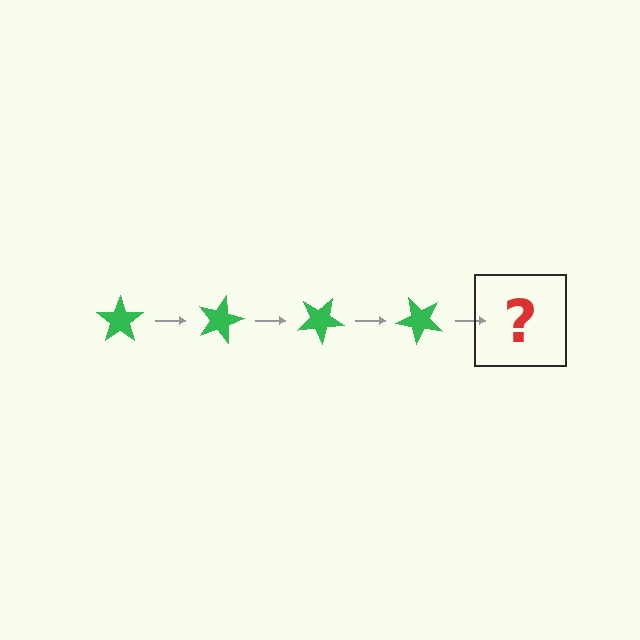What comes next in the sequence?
The next element should be a green star rotated 60 degrees.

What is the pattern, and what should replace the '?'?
The pattern is that the star rotates 15 degrees each step. The '?' should be a green star rotated 60 degrees.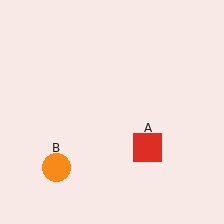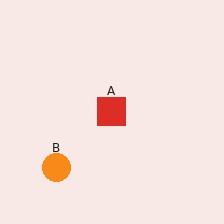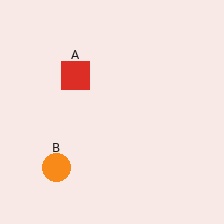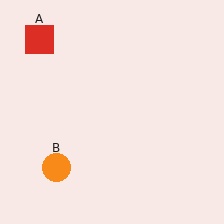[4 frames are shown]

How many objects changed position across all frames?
1 object changed position: red square (object A).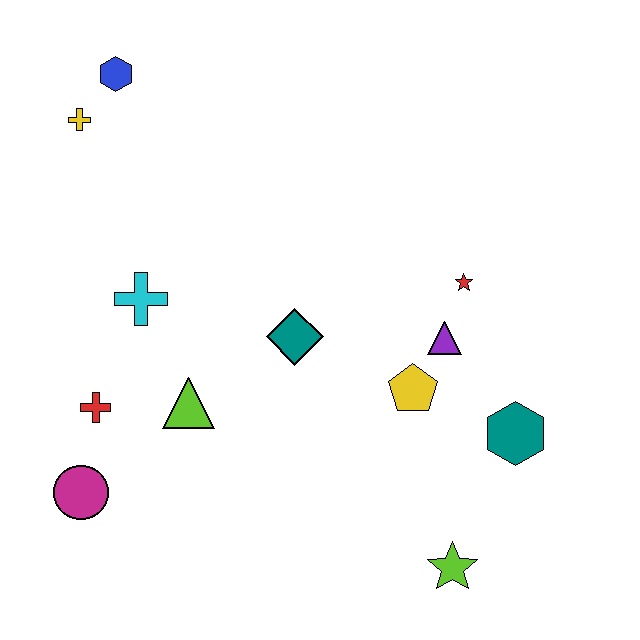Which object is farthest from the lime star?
The blue hexagon is farthest from the lime star.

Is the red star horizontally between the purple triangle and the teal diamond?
No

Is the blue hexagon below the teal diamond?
No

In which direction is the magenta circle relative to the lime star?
The magenta circle is to the left of the lime star.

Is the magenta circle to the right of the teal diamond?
No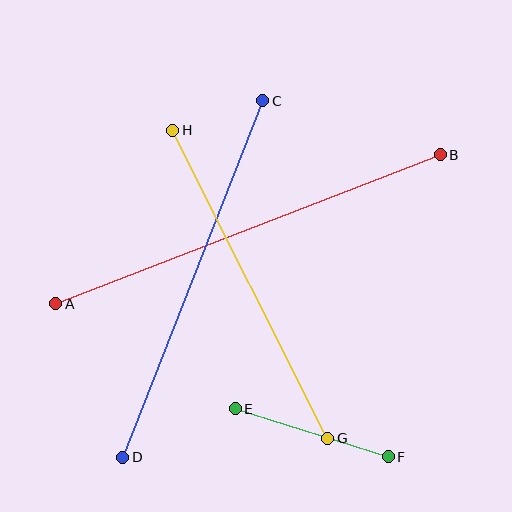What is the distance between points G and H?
The distance is approximately 344 pixels.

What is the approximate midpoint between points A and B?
The midpoint is at approximately (248, 229) pixels.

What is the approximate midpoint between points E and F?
The midpoint is at approximately (312, 433) pixels.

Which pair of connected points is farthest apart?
Points A and B are farthest apart.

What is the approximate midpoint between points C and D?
The midpoint is at approximately (193, 279) pixels.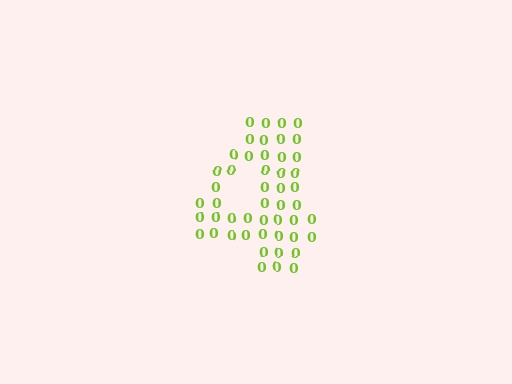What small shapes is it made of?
It is made of small digit 0's.